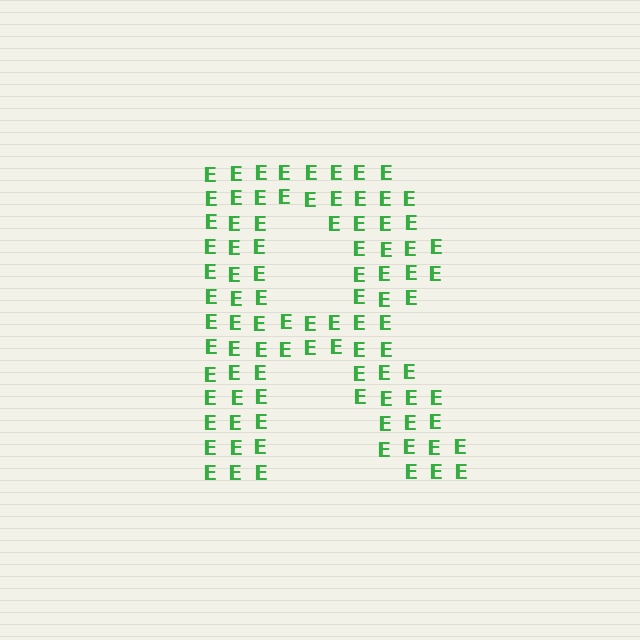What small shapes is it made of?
It is made of small letter E's.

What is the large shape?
The large shape is the letter R.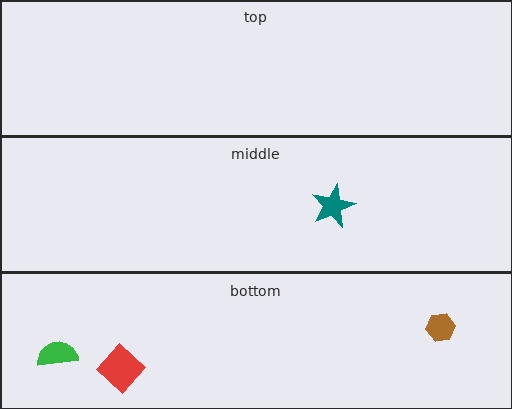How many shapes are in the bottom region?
3.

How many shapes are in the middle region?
1.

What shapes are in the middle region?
The teal star.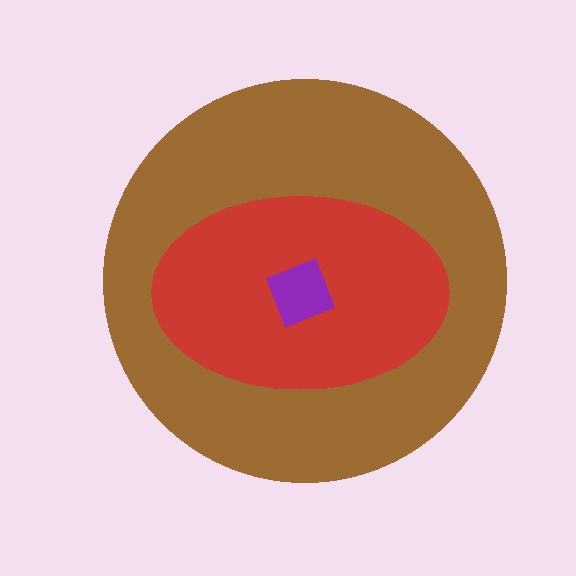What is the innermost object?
The purple diamond.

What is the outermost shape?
The brown circle.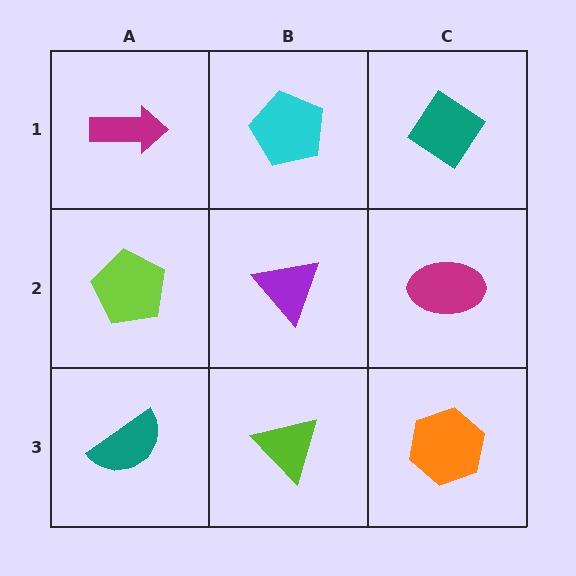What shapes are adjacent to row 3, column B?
A purple triangle (row 2, column B), a teal semicircle (row 3, column A), an orange hexagon (row 3, column C).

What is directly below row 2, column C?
An orange hexagon.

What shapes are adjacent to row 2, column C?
A teal diamond (row 1, column C), an orange hexagon (row 3, column C), a purple triangle (row 2, column B).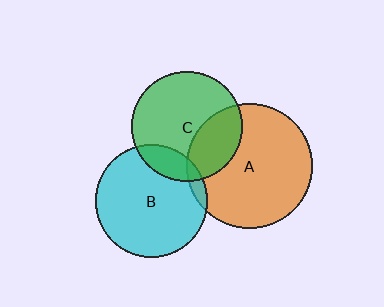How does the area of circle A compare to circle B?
Approximately 1.2 times.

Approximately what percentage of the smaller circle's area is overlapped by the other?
Approximately 15%.